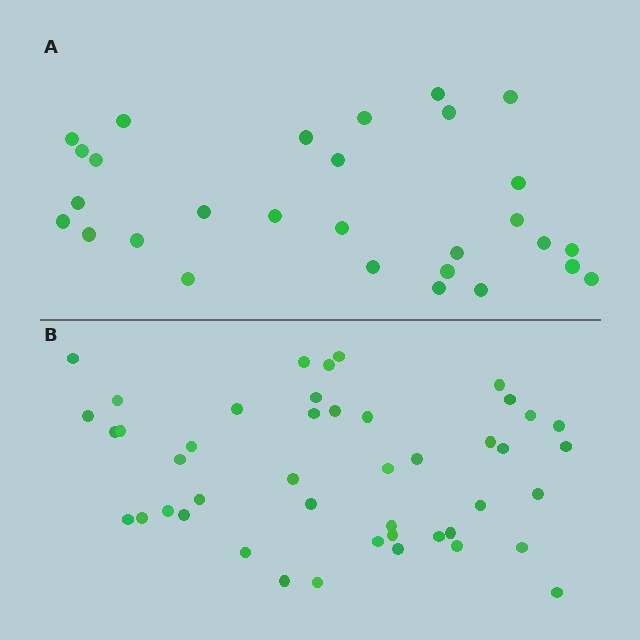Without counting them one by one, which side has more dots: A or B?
Region B (the bottom region) has more dots.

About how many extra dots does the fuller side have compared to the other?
Region B has approximately 15 more dots than region A.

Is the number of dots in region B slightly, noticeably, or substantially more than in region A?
Region B has substantially more. The ratio is roughly 1.6 to 1.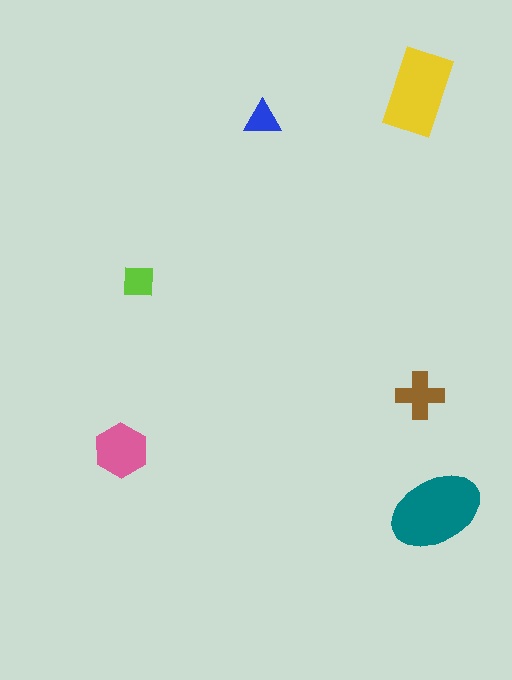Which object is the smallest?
The blue triangle.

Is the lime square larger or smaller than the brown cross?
Smaller.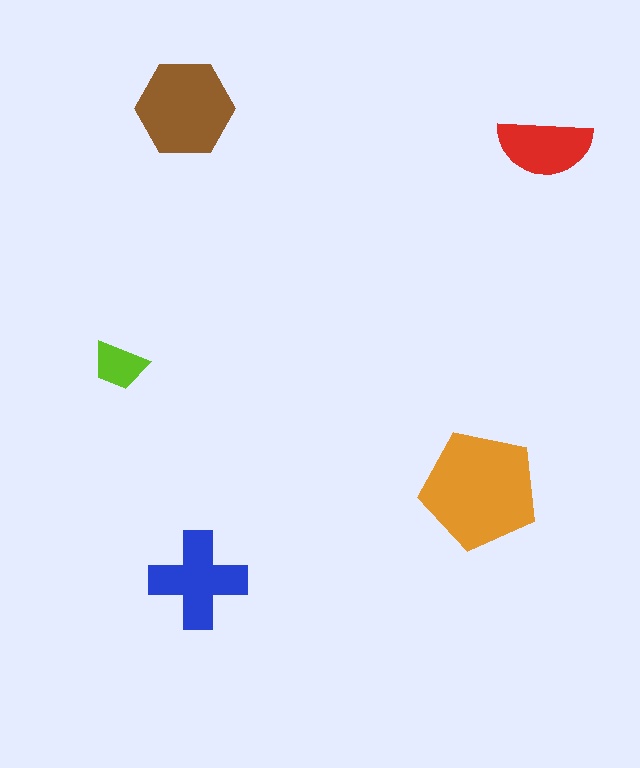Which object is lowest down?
The blue cross is bottommost.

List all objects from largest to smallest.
The orange pentagon, the brown hexagon, the blue cross, the red semicircle, the lime trapezoid.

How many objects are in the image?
There are 5 objects in the image.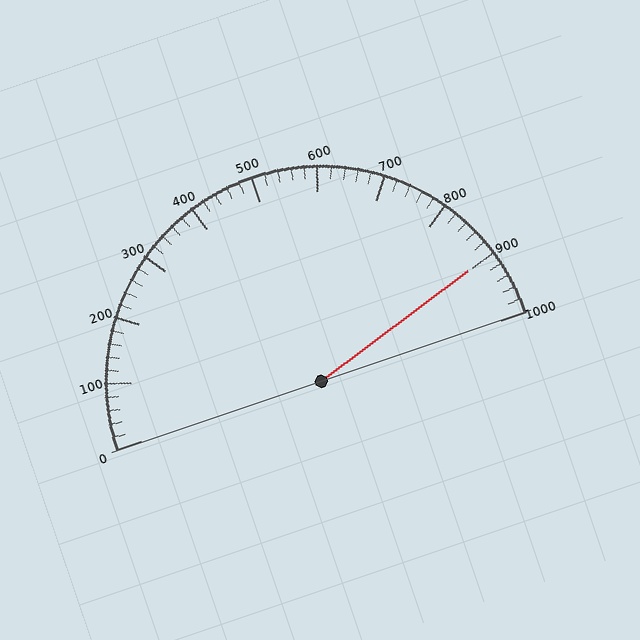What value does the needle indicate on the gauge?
The needle indicates approximately 900.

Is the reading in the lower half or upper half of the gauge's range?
The reading is in the upper half of the range (0 to 1000).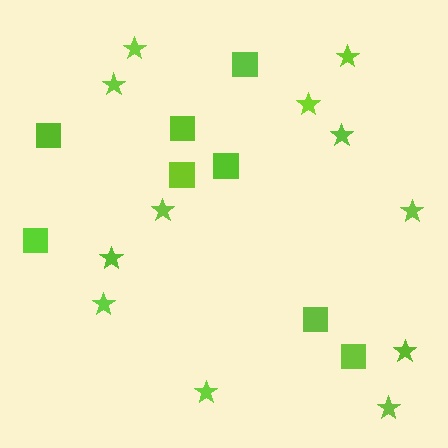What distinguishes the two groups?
There are 2 groups: one group of stars (12) and one group of squares (8).